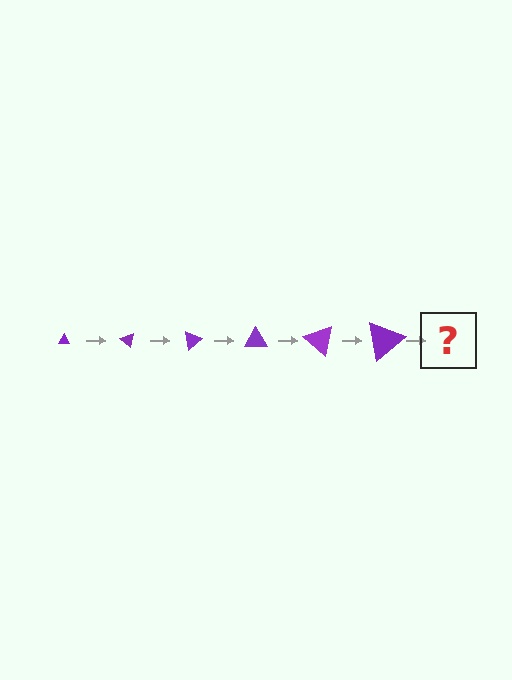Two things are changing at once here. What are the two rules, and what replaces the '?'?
The two rules are that the triangle grows larger each step and it rotates 40 degrees each step. The '?' should be a triangle, larger than the previous one and rotated 240 degrees from the start.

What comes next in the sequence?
The next element should be a triangle, larger than the previous one and rotated 240 degrees from the start.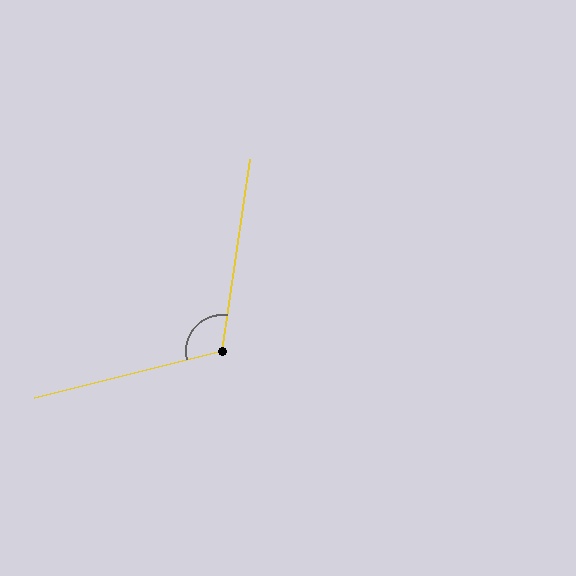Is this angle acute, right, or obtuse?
It is obtuse.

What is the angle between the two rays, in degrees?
Approximately 112 degrees.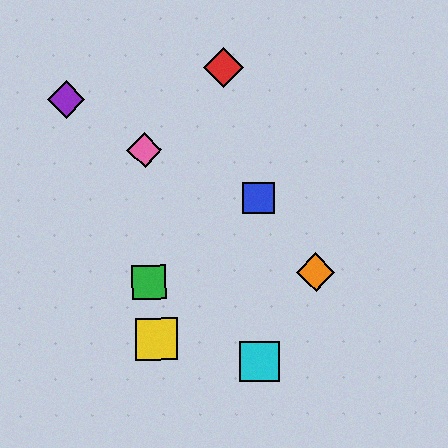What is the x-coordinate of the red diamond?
The red diamond is at x≈223.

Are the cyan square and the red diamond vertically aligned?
No, the cyan square is at x≈260 and the red diamond is at x≈223.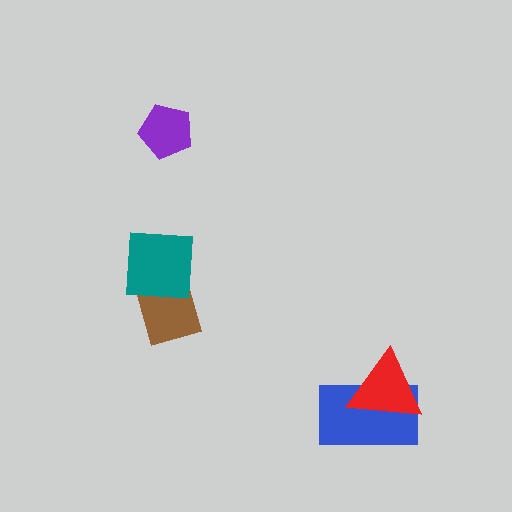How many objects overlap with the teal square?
1 object overlaps with the teal square.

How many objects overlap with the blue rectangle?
1 object overlaps with the blue rectangle.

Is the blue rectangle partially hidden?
Yes, it is partially covered by another shape.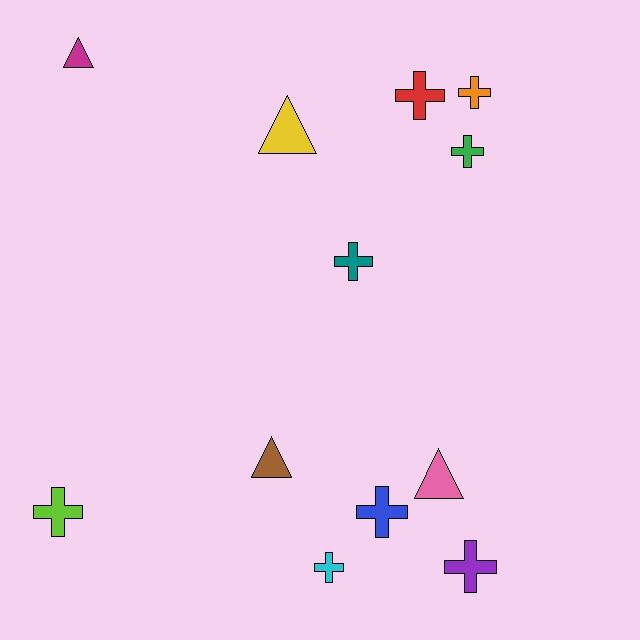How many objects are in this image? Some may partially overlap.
There are 12 objects.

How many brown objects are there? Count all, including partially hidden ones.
There is 1 brown object.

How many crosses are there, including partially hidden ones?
There are 8 crosses.